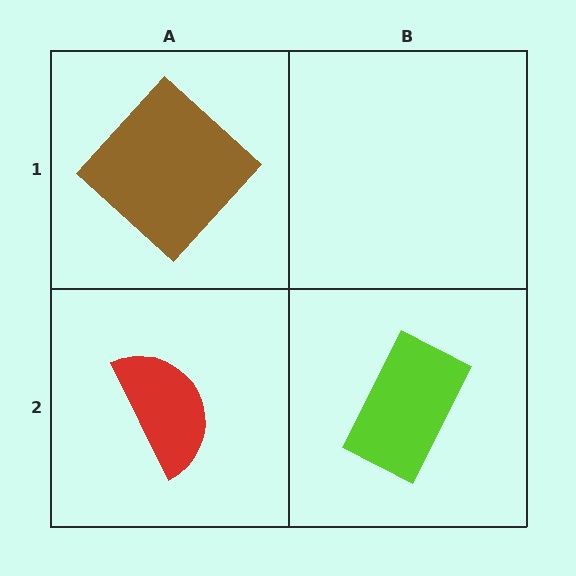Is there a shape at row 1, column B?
No, that cell is empty.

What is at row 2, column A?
A red semicircle.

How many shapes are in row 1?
1 shape.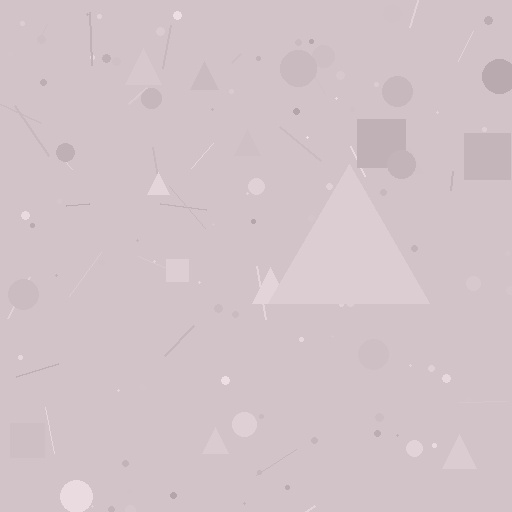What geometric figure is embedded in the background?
A triangle is embedded in the background.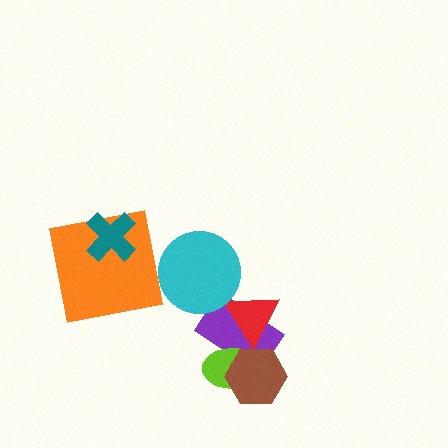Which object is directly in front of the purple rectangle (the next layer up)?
The lime ellipse is directly in front of the purple rectangle.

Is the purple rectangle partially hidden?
Yes, it is partially covered by another shape.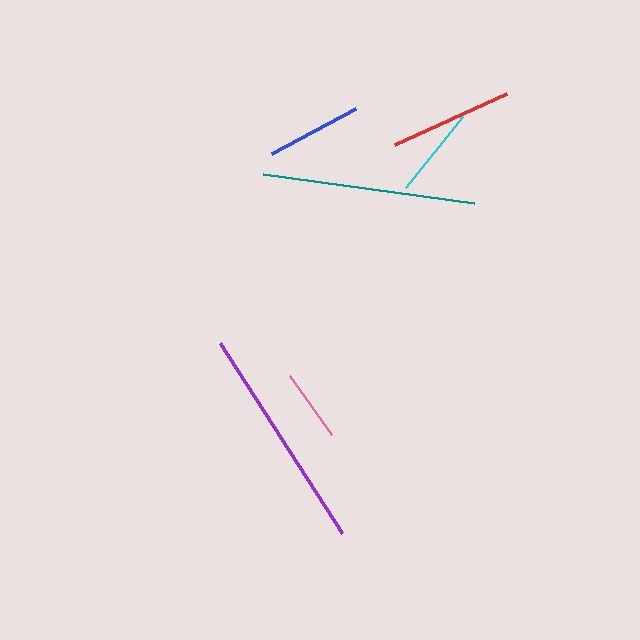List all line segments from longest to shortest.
From longest to shortest: purple, teal, red, blue, cyan, pink.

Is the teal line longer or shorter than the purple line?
The purple line is longer than the teal line.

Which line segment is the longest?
The purple line is the longest at approximately 226 pixels.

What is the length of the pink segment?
The pink segment is approximately 72 pixels long.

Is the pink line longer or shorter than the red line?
The red line is longer than the pink line.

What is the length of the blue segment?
The blue segment is approximately 95 pixels long.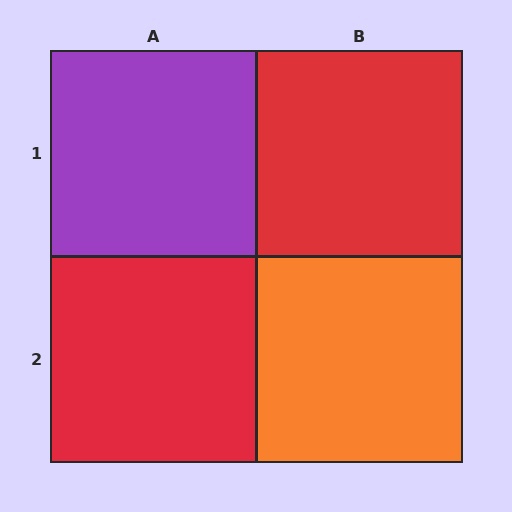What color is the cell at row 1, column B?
Red.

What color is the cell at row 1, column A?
Purple.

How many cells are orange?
1 cell is orange.